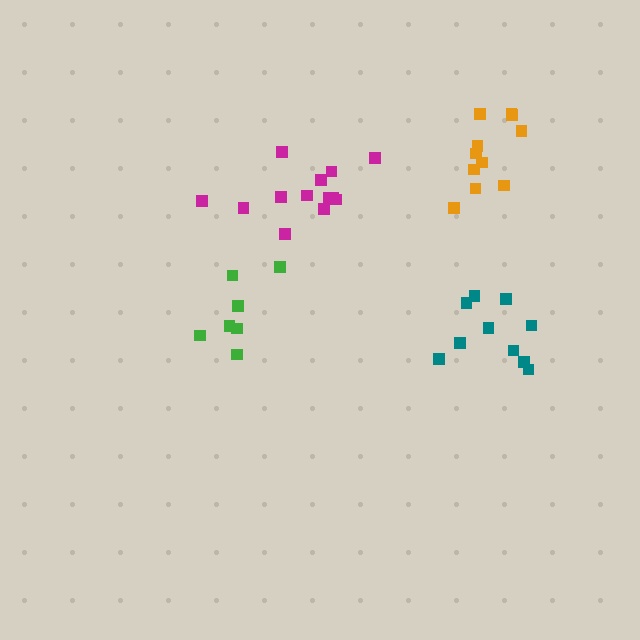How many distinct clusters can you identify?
There are 4 distinct clusters.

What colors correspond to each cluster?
The clusters are colored: magenta, orange, green, teal.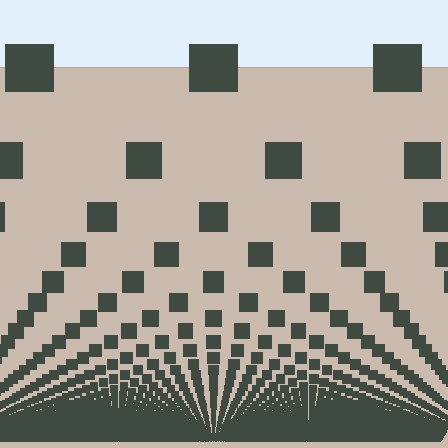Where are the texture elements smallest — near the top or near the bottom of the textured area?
Near the bottom.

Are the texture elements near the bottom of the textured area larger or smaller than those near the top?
Smaller. The gradient is inverted — elements near the bottom are smaller and denser.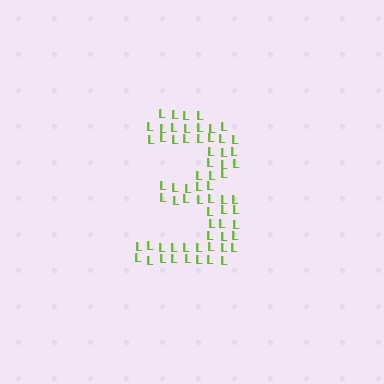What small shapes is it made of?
It is made of small letter L's.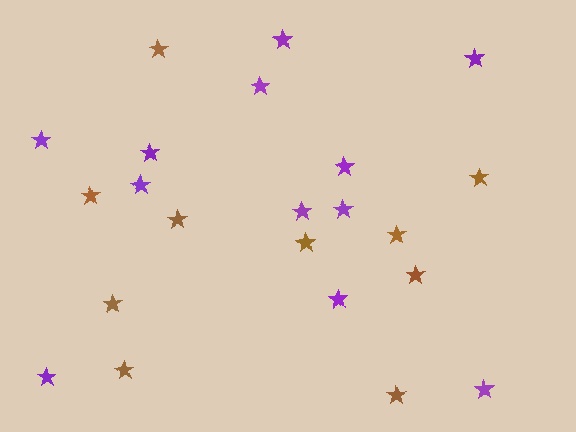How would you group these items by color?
There are 2 groups: one group of brown stars (10) and one group of purple stars (12).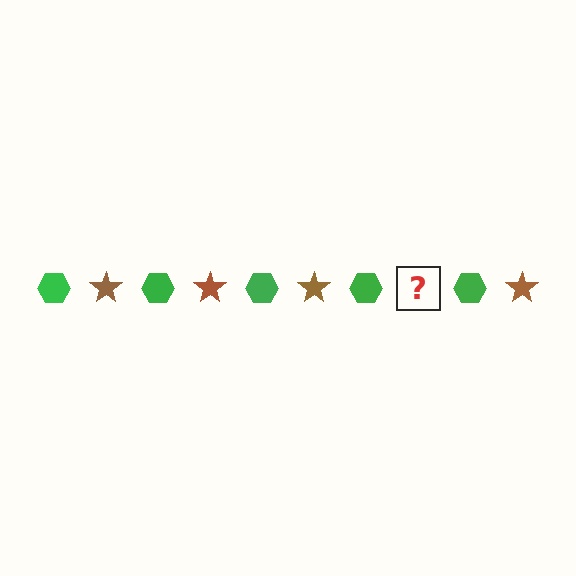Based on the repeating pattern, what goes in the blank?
The blank should be a brown star.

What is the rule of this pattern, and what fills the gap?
The rule is that the pattern alternates between green hexagon and brown star. The gap should be filled with a brown star.